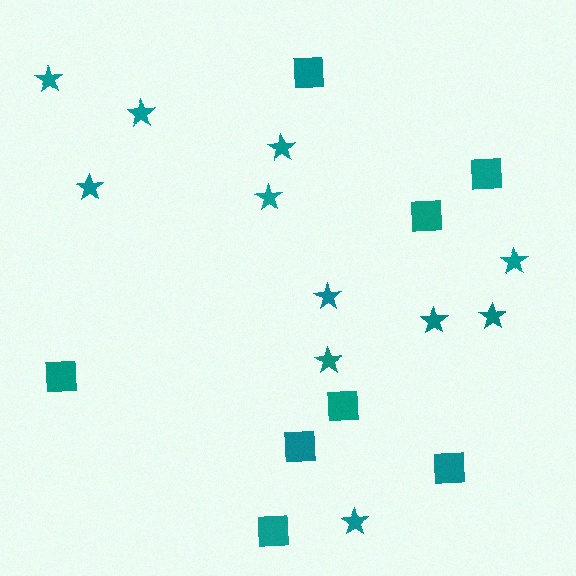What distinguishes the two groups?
There are 2 groups: one group of stars (11) and one group of squares (8).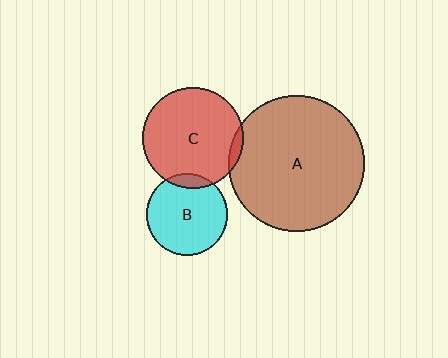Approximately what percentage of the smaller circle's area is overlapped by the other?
Approximately 5%.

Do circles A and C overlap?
Yes.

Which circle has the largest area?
Circle A (brown).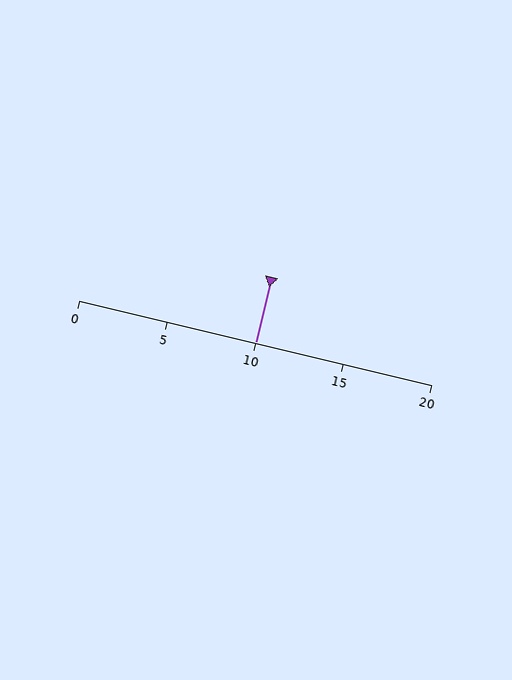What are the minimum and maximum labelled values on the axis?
The axis runs from 0 to 20.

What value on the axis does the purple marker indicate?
The marker indicates approximately 10.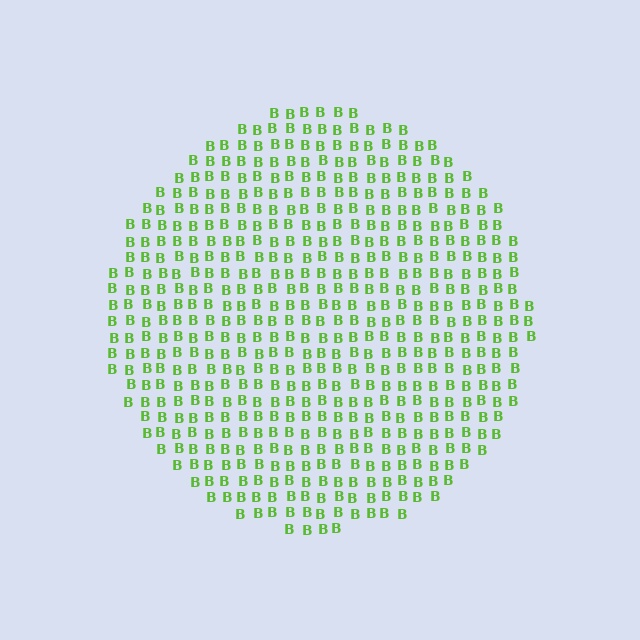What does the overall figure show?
The overall figure shows a circle.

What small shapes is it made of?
It is made of small letter B's.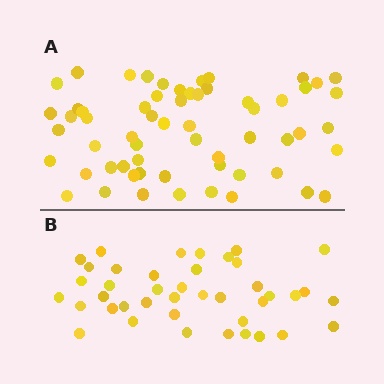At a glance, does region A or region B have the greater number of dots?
Region A (the top region) has more dots.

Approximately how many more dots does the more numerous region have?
Region A has approximately 20 more dots than region B.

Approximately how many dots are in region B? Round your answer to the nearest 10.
About 40 dots. (The exact count is 41, which rounds to 40.)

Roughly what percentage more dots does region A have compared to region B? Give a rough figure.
About 45% more.